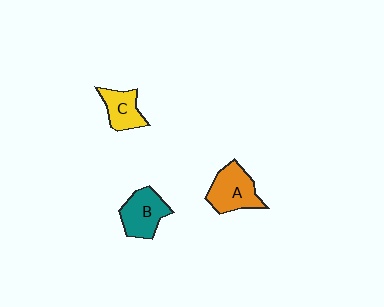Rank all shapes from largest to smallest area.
From largest to smallest: A (orange), B (teal), C (yellow).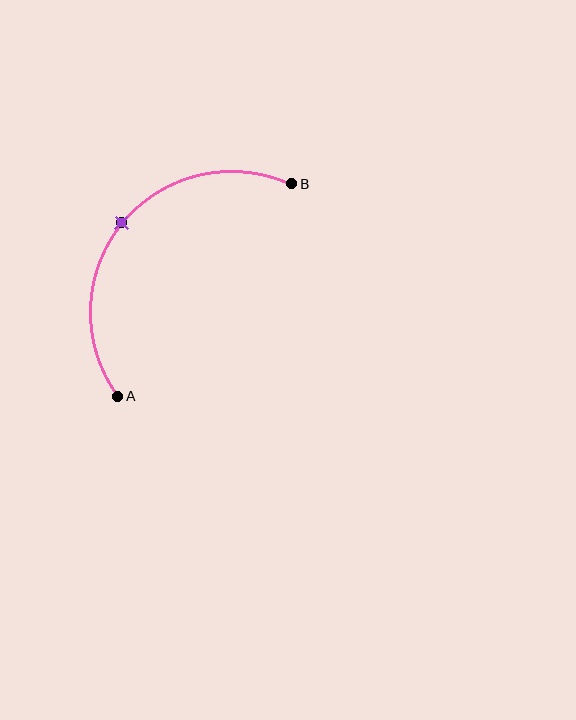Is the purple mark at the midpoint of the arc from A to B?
Yes. The purple mark lies on the arc at equal arc-length from both A and B — it is the arc midpoint.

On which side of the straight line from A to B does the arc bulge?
The arc bulges above and to the left of the straight line connecting A and B.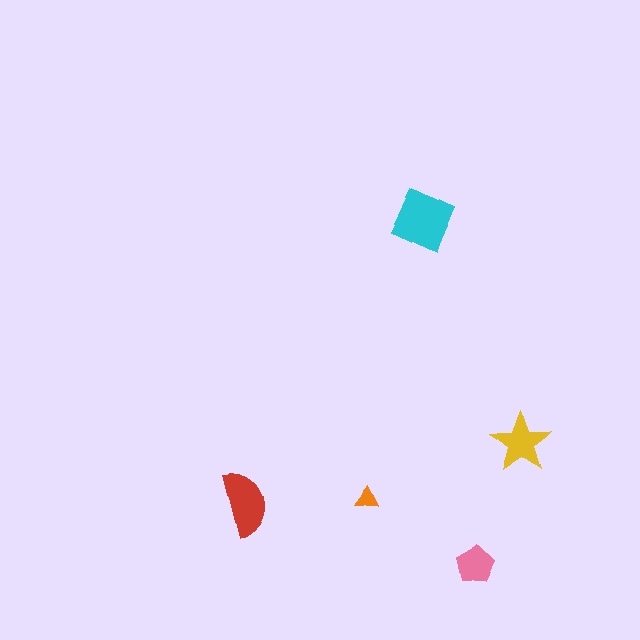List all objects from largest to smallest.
The cyan square, the red semicircle, the yellow star, the pink pentagon, the orange triangle.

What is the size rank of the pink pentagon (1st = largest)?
4th.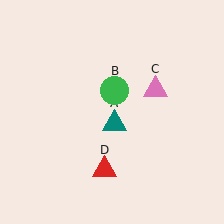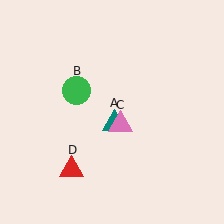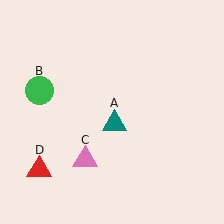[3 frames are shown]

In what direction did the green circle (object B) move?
The green circle (object B) moved left.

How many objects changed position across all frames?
3 objects changed position: green circle (object B), pink triangle (object C), red triangle (object D).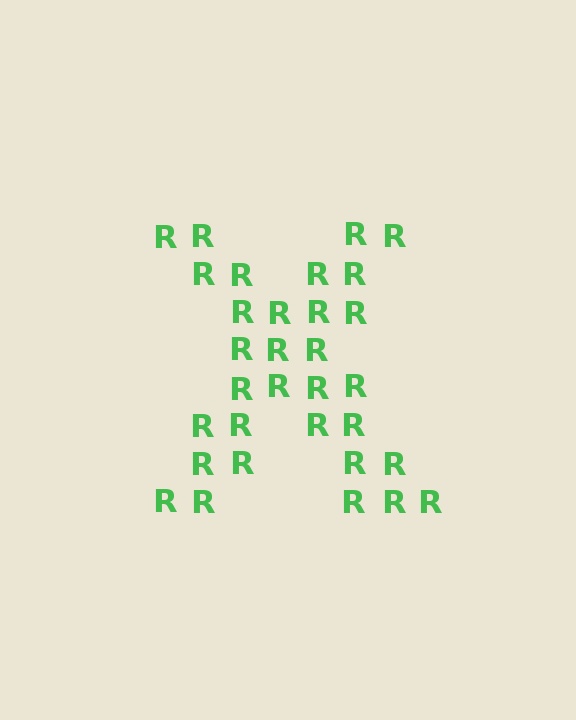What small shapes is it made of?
It is made of small letter R's.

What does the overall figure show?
The overall figure shows the letter X.